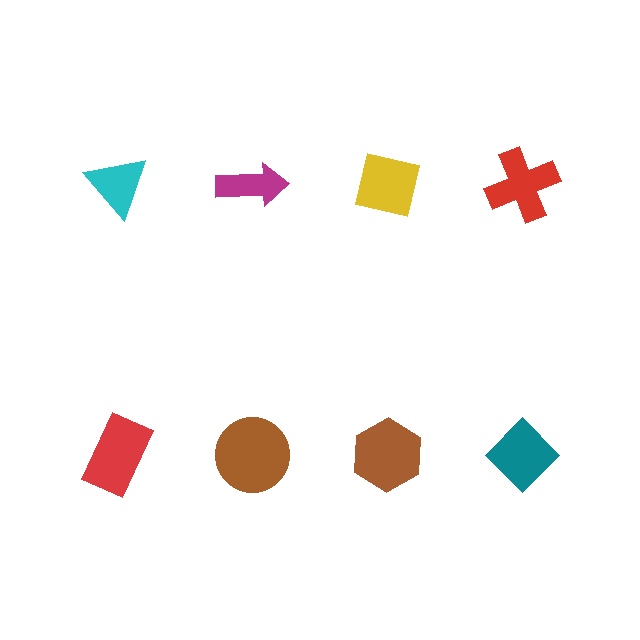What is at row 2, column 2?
A brown circle.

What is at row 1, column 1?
A cyan triangle.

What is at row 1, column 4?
A red cross.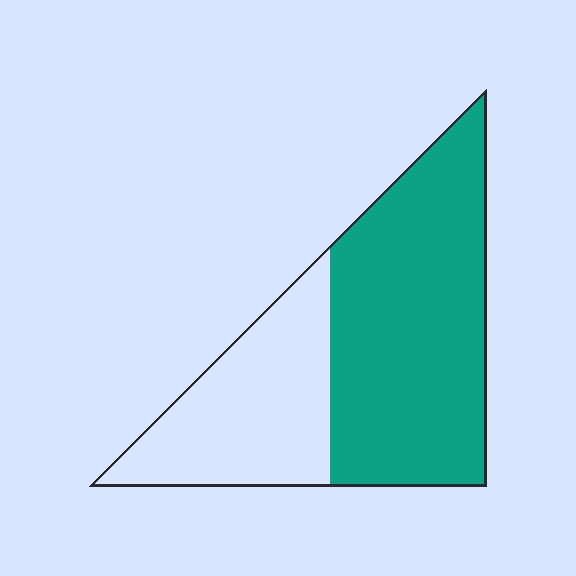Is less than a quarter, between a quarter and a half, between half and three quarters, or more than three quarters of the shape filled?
Between half and three quarters.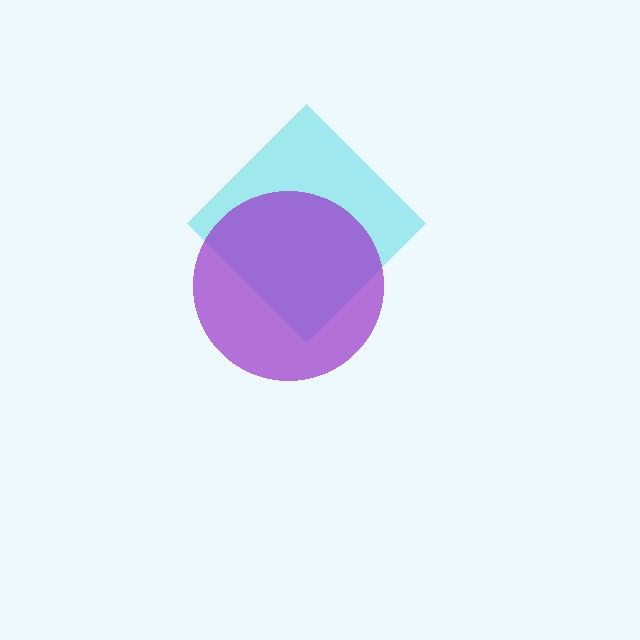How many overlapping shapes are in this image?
There are 2 overlapping shapes in the image.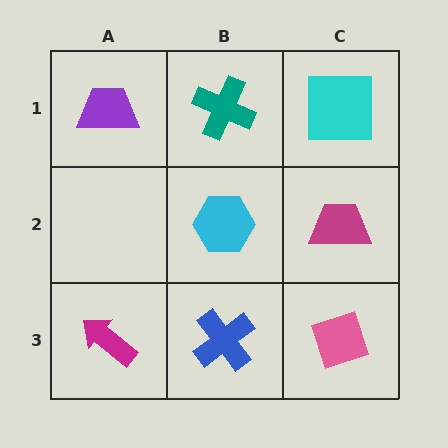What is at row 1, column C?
A cyan square.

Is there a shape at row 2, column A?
No, that cell is empty.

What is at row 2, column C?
A magenta trapezoid.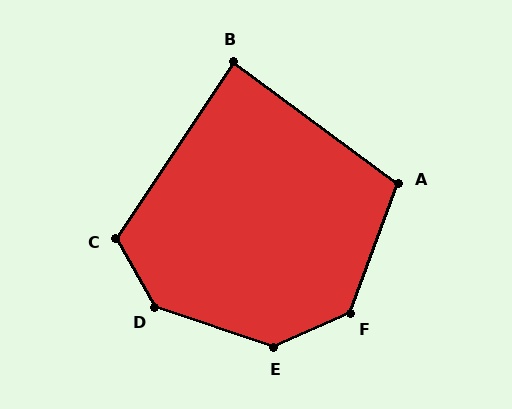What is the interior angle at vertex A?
Approximately 106 degrees (obtuse).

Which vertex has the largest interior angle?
D, at approximately 138 degrees.